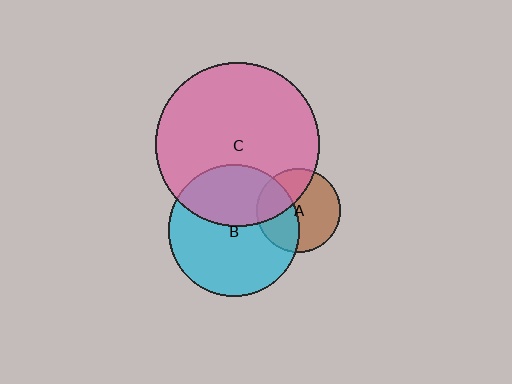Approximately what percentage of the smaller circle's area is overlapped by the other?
Approximately 35%.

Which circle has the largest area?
Circle C (pink).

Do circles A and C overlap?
Yes.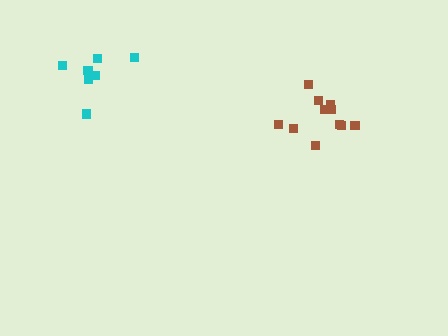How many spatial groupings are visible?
There are 2 spatial groupings.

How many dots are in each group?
Group 1: 11 dots, Group 2: 7 dots (18 total).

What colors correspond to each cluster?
The clusters are colored: brown, cyan.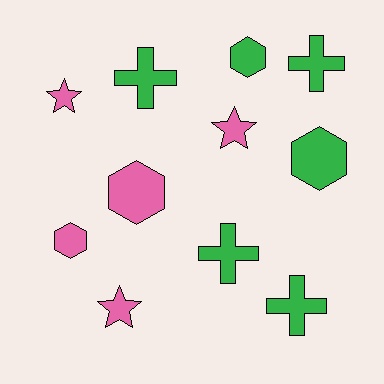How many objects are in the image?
There are 11 objects.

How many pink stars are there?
There are 3 pink stars.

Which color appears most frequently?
Green, with 6 objects.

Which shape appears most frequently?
Hexagon, with 4 objects.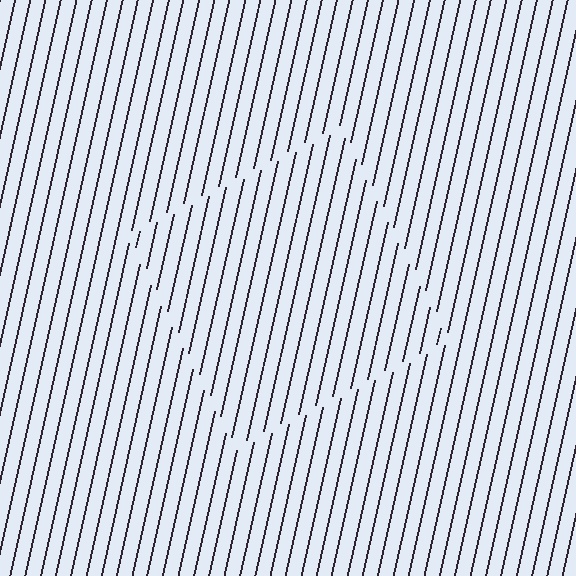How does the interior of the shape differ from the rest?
The interior of the shape contains the same grating, shifted by half a period — the contour is defined by the phase discontinuity where line-ends from the inner and outer gratings abut.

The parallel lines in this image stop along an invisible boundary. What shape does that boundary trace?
An illusory square. The interior of the shape contains the same grating, shifted by half a period — the contour is defined by the phase discontinuity where line-ends from the inner and outer gratings abut.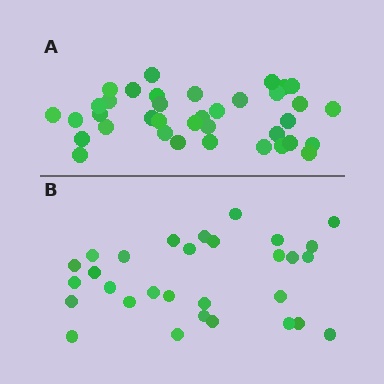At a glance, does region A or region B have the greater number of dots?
Region A (the top region) has more dots.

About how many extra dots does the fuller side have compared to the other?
Region A has roughly 8 or so more dots than region B.